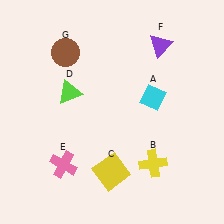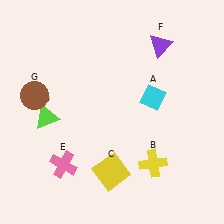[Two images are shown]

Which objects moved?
The objects that moved are: the lime triangle (D), the brown circle (G).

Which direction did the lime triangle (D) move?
The lime triangle (D) moved down.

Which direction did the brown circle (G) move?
The brown circle (G) moved down.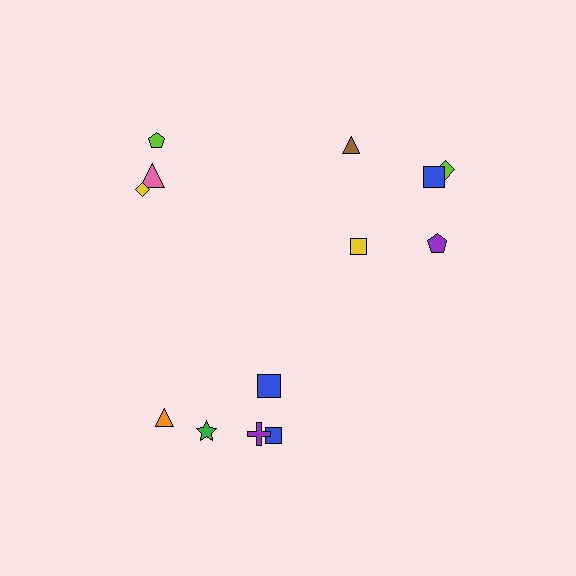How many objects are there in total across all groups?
There are 13 objects.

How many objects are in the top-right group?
There are 5 objects.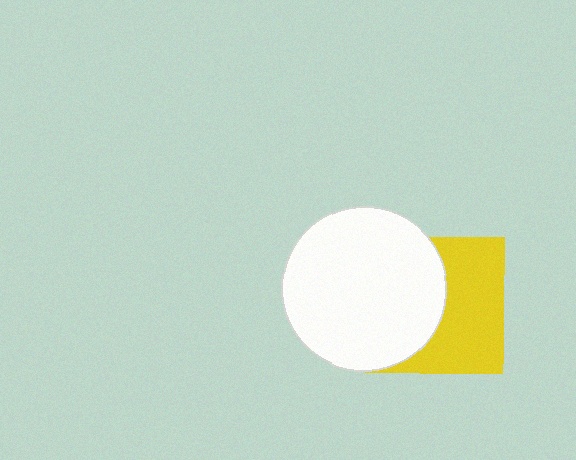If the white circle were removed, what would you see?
You would see the complete yellow square.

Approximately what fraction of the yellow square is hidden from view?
Roughly 49% of the yellow square is hidden behind the white circle.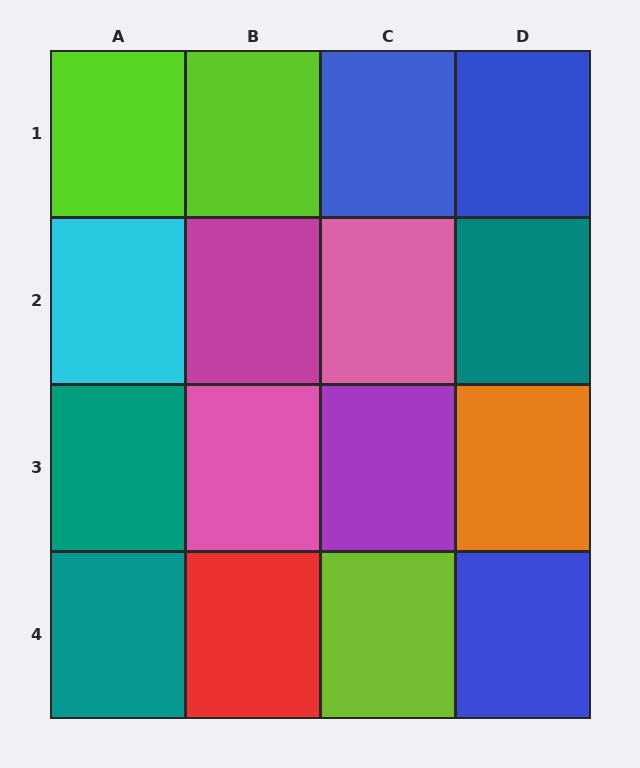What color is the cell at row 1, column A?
Lime.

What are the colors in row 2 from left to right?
Cyan, magenta, pink, teal.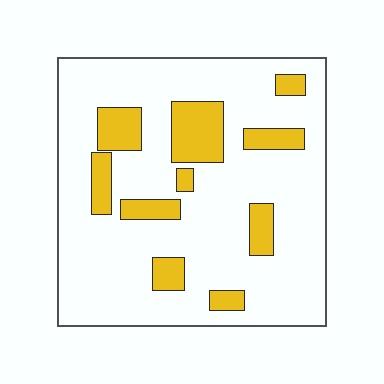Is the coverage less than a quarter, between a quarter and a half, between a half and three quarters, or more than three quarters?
Less than a quarter.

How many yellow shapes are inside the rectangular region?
10.